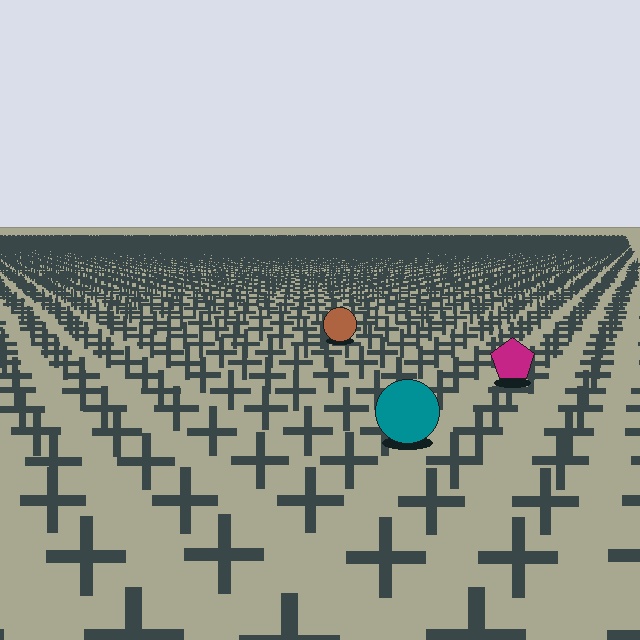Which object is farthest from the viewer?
The brown circle is farthest from the viewer. It appears smaller and the ground texture around it is denser.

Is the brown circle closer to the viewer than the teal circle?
No. The teal circle is closer — you can tell from the texture gradient: the ground texture is coarser near it.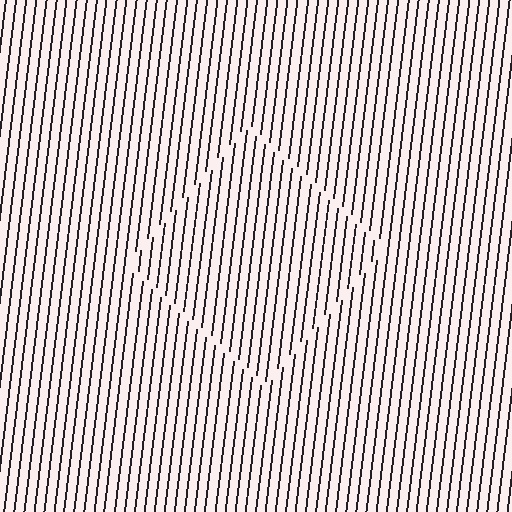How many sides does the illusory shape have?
4 sides — the line-ends trace a square.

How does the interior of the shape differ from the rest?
The interior of the shape contains the same grating, shifted by half a period — the contour is defined by the phase discontinuity where line-ends from the inner and outer gratings abut.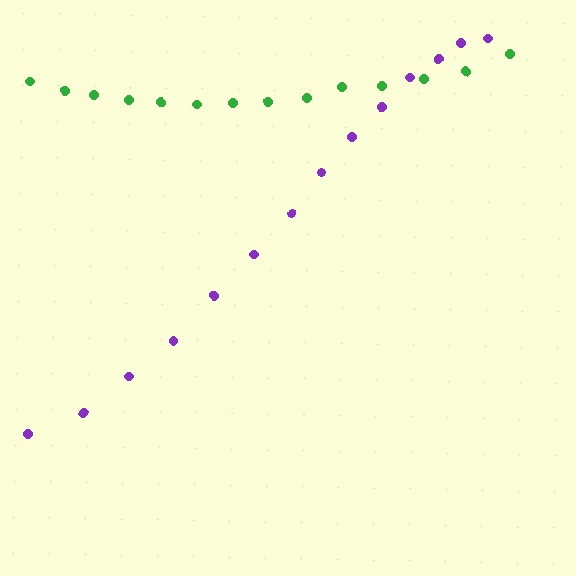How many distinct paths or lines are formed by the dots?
There are 2 distinct paths.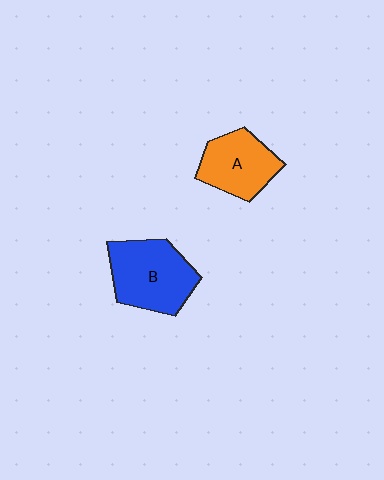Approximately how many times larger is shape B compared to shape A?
Approximately 1.3 times.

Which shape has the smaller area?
Shape A (orange).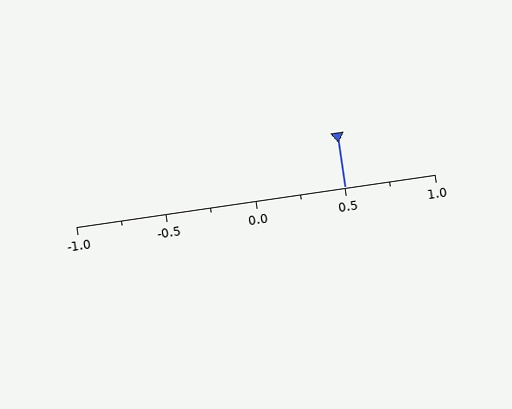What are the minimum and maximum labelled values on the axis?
The axis runs from -1.0 to 1.0.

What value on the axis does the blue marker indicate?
The marker indicates approximately 0.5.